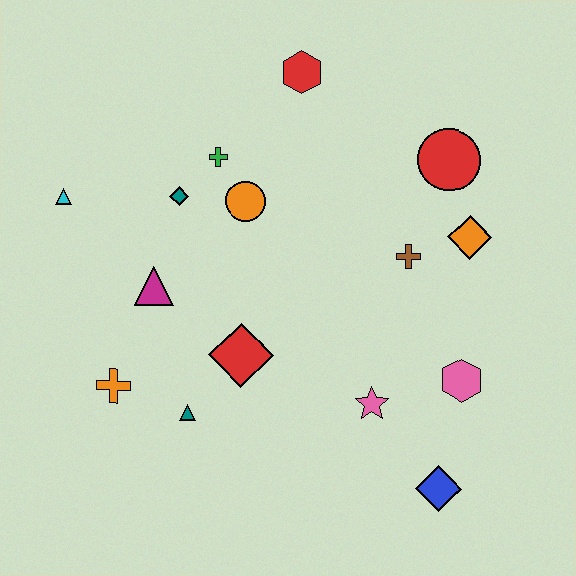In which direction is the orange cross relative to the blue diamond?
The orange cross is to the left of the blue diamond.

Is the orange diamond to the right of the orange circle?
Yes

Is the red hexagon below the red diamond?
No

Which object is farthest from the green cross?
The blue diamond is farthest from the green cross.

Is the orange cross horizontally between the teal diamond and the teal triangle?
No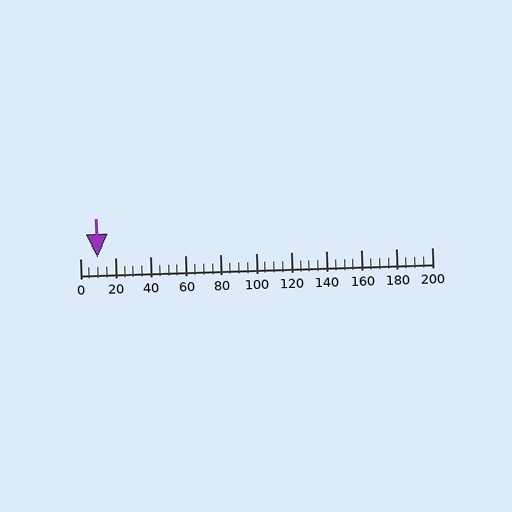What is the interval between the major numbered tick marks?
The major tick marks are spaced 20 units apart.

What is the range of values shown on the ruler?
The ruler shows values from 0 to 200.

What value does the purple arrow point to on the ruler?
The purple arrow points to approximately 10.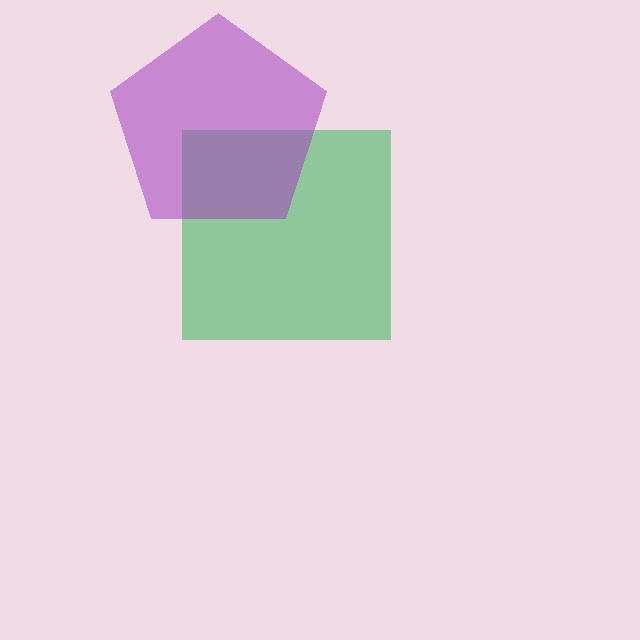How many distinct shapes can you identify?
There are 2 distinct shapes: a green square, a purple pentagon.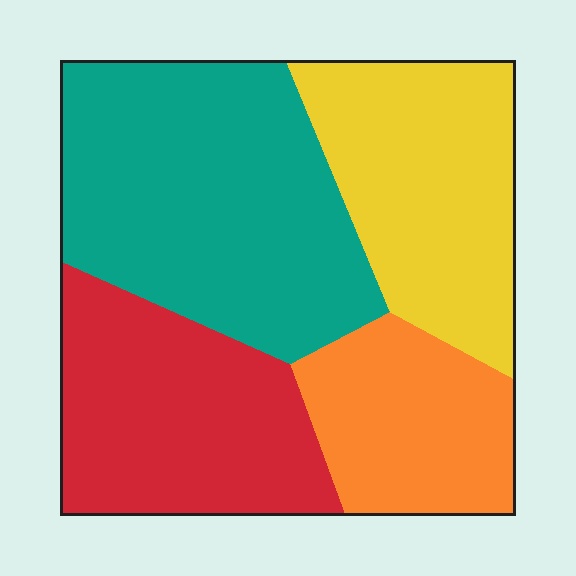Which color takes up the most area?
Teal, at roughly 35%.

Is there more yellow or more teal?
Teal.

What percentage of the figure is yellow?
Yellow takes up between a sixth and a third of the figure.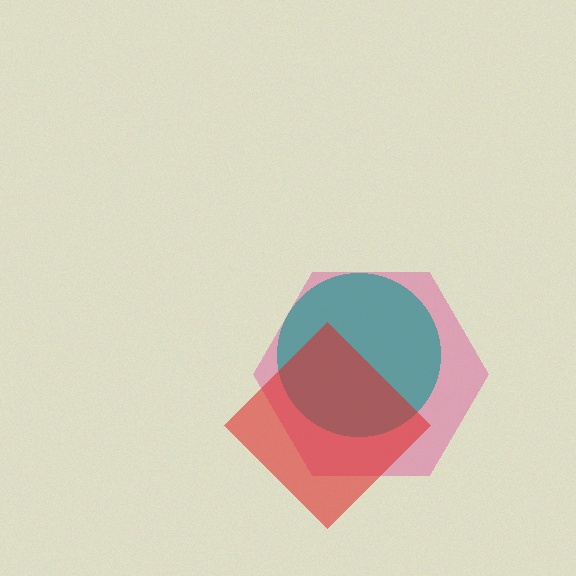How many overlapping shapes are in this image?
There are 3 overlapping shapes in the image.